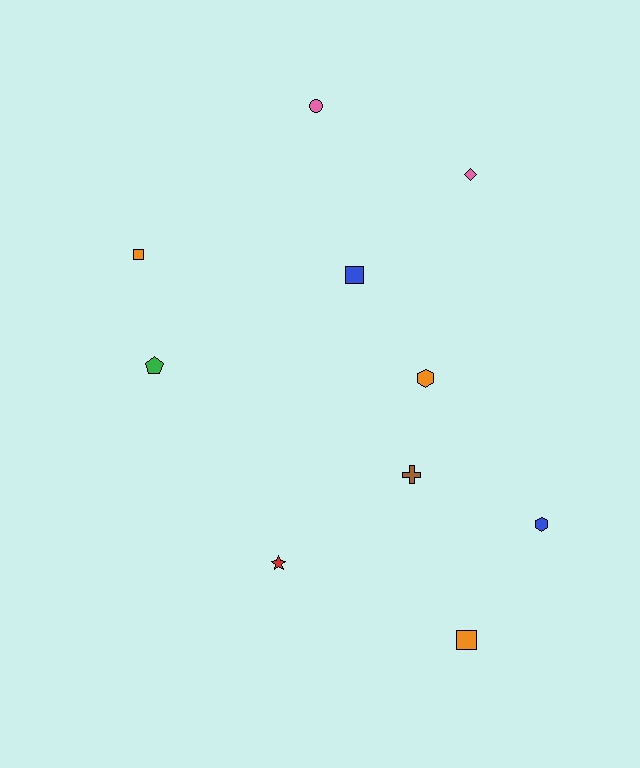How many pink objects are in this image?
There are 2 pink objects.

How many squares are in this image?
There are 3 squares.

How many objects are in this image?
There are 10 objects.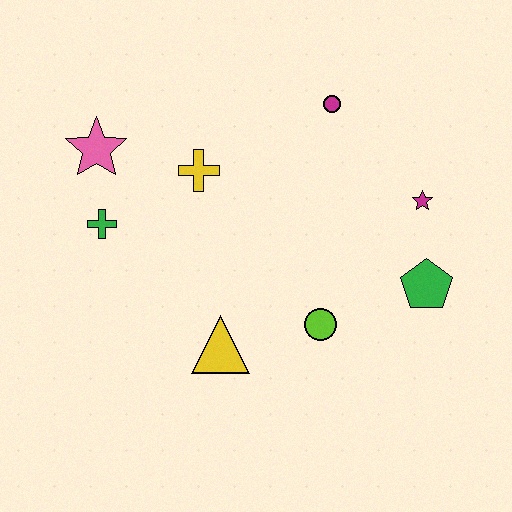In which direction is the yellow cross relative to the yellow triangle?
The yellow cross is above the yellow triangle.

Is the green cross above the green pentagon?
Yes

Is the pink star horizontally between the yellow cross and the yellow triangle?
No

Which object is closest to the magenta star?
The green pentagon is closest to the magenta star.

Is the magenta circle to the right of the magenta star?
No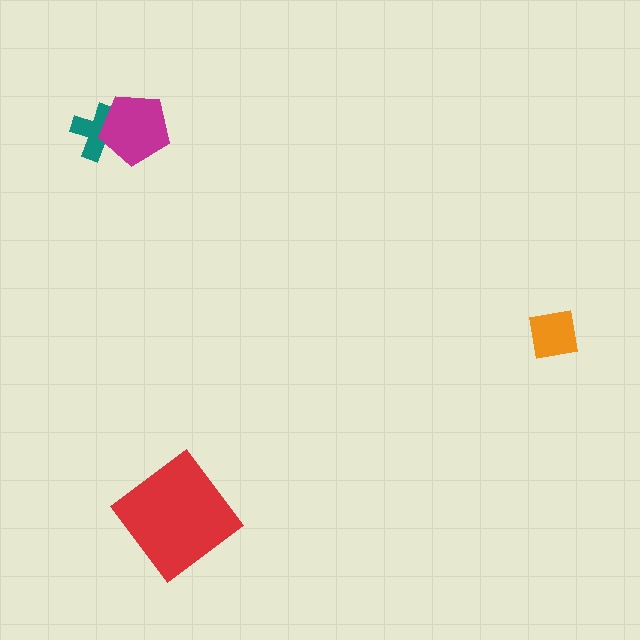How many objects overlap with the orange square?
0 objects overlap with the orange square.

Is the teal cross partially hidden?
Yes, it is partially covered by another shape.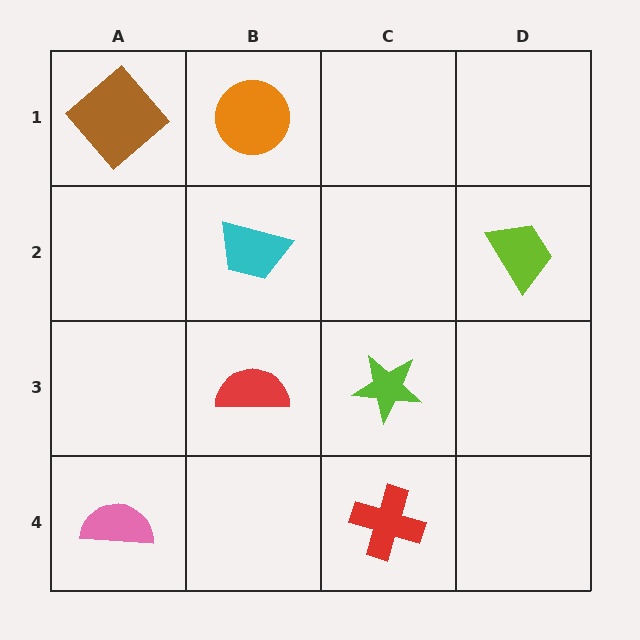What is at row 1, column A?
A brown diamond.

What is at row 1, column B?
An orange circle.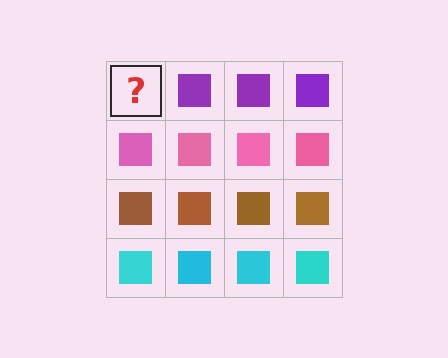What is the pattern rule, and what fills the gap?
The rule is that each row has a consistent color. The gap should be filled with a purple square.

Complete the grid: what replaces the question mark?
The question mark should be replaced with a purple square.